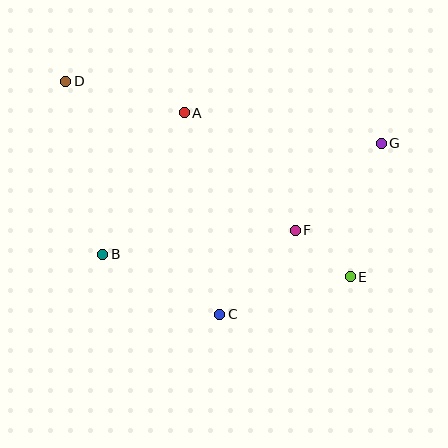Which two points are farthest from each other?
Points D and E are farthest from each other.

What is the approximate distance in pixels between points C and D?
The distance between C and D is approximately 279 pixels.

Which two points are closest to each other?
Points E and F are closest to each other.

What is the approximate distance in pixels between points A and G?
The distance between A and G is approximately 199 pixels.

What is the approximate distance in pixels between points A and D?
The distance between A and D is approximately 122 pixels.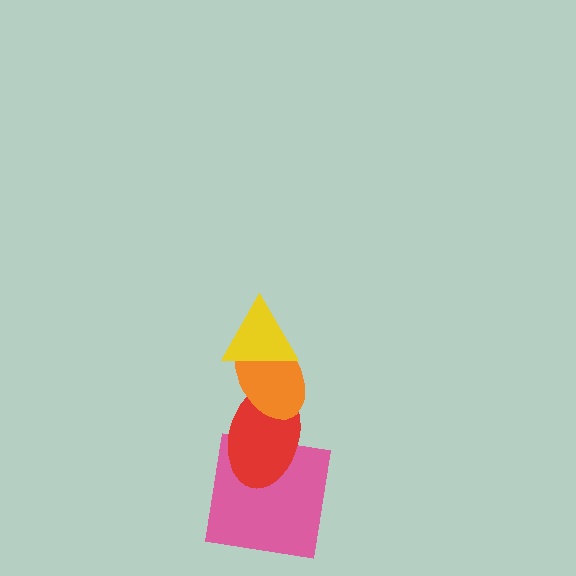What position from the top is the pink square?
The pink square is 4th from the top.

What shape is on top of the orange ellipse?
The yellow triangle is on top of the orange ellipse.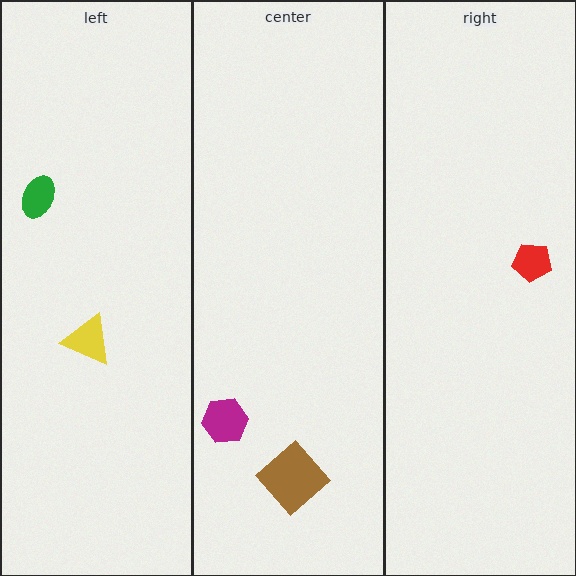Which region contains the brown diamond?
The center region.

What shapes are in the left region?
The yellow triangle, the green ellipse.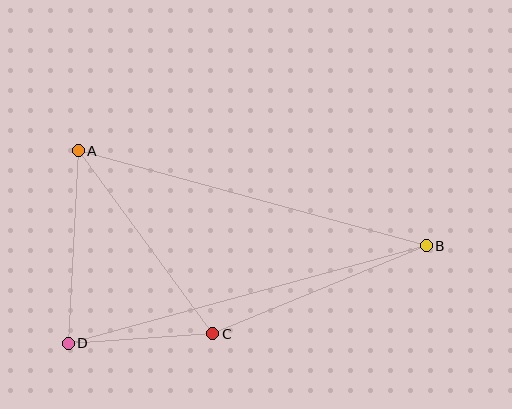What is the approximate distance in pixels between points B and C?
The distance between B and C is approximately 231 pixels.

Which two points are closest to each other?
Points C and D are closest to each other.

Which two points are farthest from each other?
Points B and D are farthest from each other.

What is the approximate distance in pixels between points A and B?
The distance between A and B is approximately 361 pixels.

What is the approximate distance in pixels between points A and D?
The distance between A and D is approximately 193 pixels.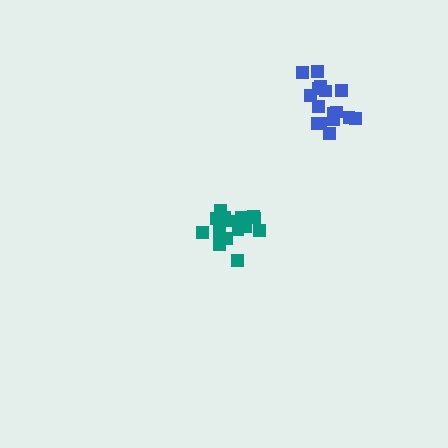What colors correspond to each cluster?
The clusters are colored: teal, blue.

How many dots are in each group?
Group 1: 20 dots, Group 2: 16 dots (36 total).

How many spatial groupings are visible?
There are 2 spatial groupings.